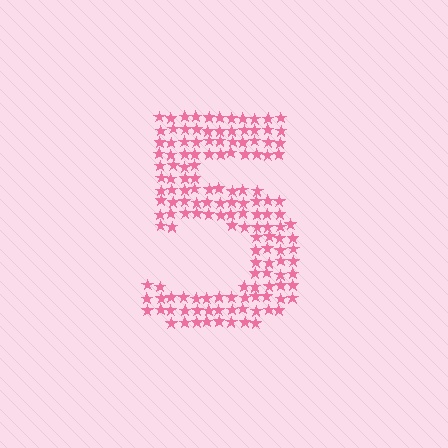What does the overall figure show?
The overall figure shows the digit 5.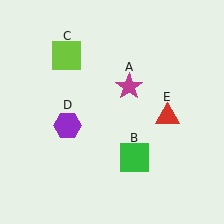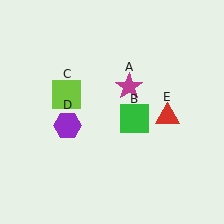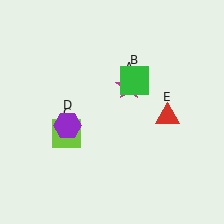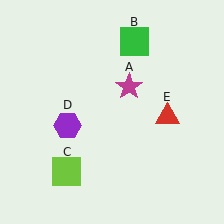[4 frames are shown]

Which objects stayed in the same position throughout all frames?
Magenta star (object A) and purple hexagon (object D) and red triangle (object E) remained stationary.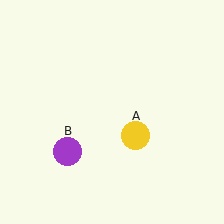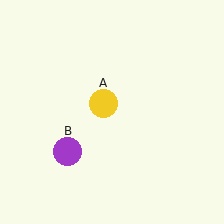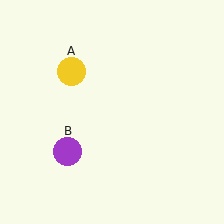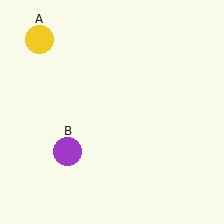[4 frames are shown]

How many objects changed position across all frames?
1 object changed position: yellow circle (object A).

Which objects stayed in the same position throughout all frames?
Purple circle (object B) remained stationary.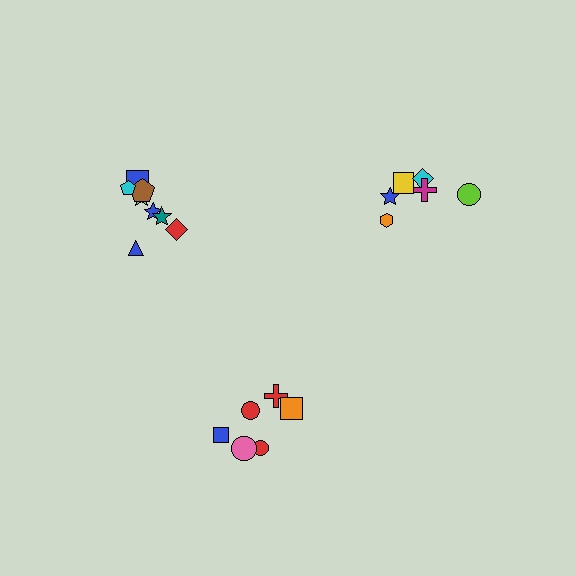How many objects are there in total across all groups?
There are 20 objects.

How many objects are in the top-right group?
There are 6 objects.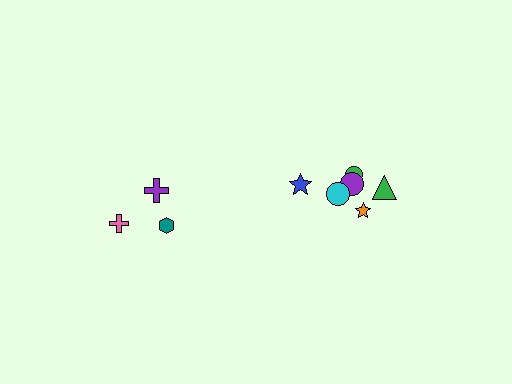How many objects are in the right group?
There are 6 objects.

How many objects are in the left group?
There are 3 objects.